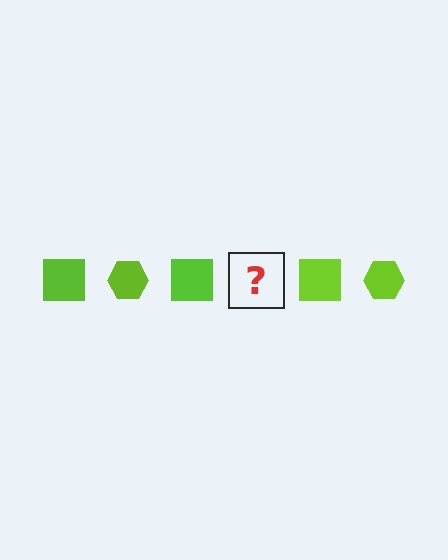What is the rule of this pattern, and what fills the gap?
The rule is that the pattern cycles through square, hexagon shapes in lime. The gap should be filled with a lime hexagon.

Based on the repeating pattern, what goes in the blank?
The blank should be a lime hexagon.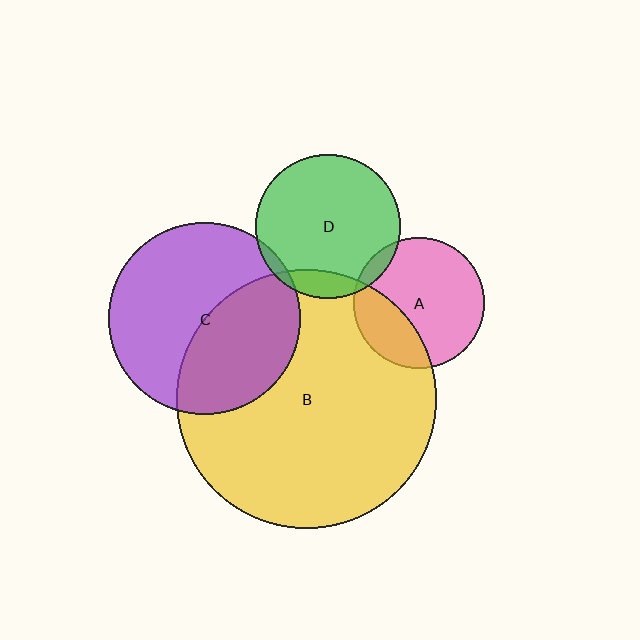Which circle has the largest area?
Circle B (yellow).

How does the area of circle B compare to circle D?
Approximately 3.2 times.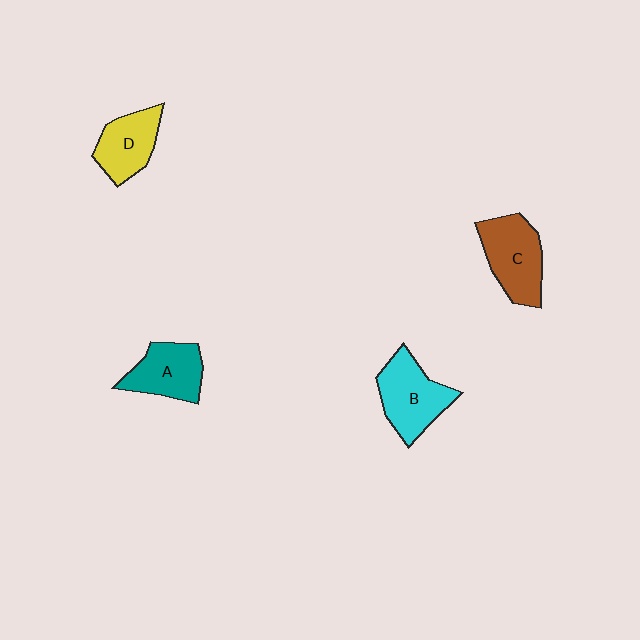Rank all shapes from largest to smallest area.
From largest to smallest: C (brown), B (cyan), A (teal), D (yellow).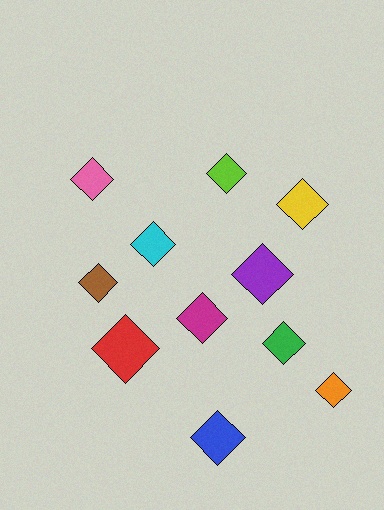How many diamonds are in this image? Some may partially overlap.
There are 11 diamonds.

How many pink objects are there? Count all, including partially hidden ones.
There is 1 pink object.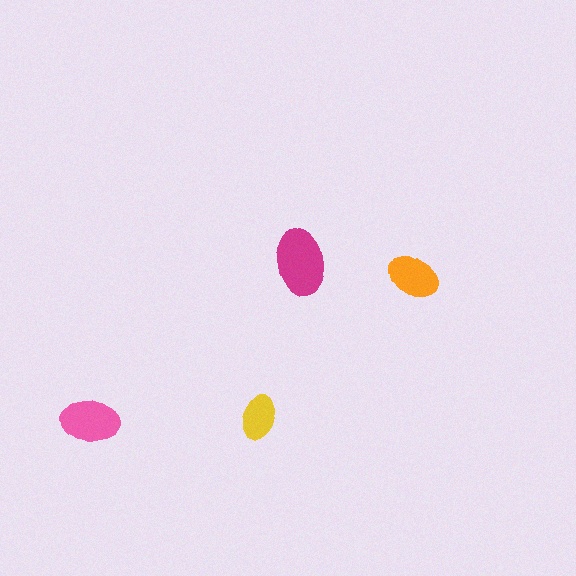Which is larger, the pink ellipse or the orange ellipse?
The pink one.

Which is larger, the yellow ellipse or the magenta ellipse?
The magenta one.